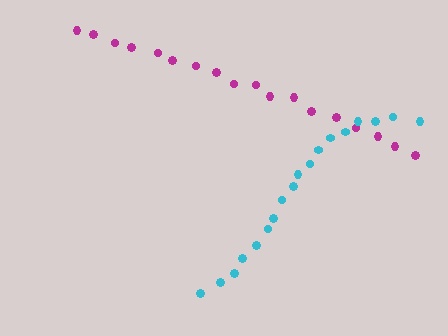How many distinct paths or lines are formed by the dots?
There are 2 distinct paths.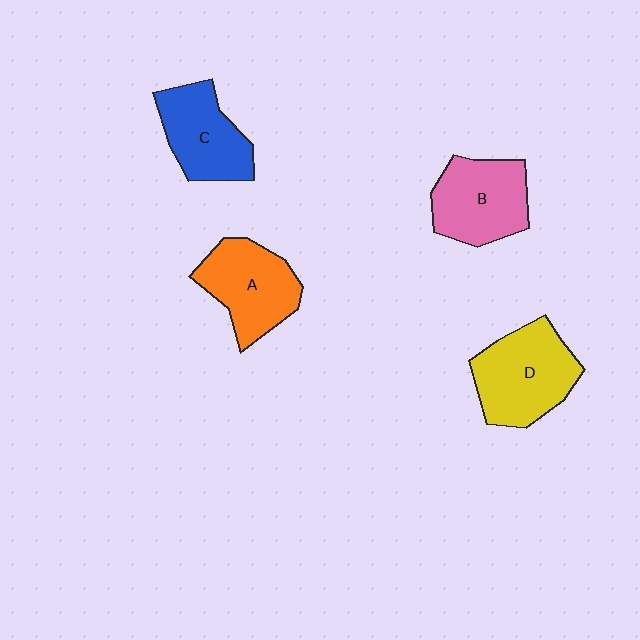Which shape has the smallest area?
Shape C (blue).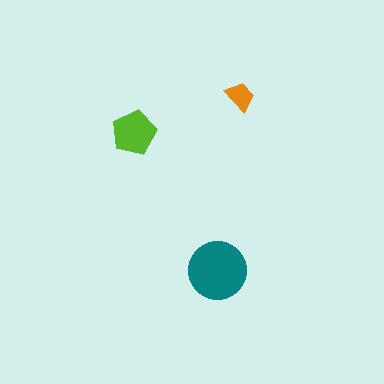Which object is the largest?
The teal circle.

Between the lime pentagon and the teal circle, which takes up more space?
The teal circle.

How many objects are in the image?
There are 3 objects in the image.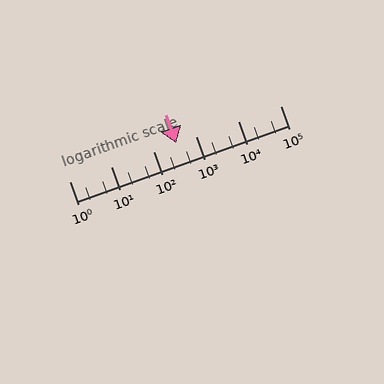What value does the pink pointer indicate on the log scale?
The pointer indicates approximately 340.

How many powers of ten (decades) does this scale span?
The scale spans 5 decades, from 1 to 100000.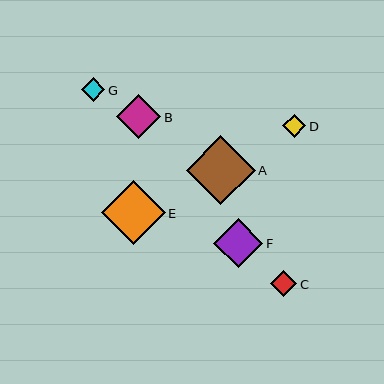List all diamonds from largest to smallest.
From largest to smallest: A, E, F, B, C, G, D.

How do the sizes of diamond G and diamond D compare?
Diamond G and diamond D are approximately the same size.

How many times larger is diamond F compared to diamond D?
Diamond F is approximately 2.1 times the size of diamond D.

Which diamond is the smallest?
Diamond D is the smallest with a size of approximately 23 pixels.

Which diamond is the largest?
Diamond A is the largest with a size of approximately 69 pixels.